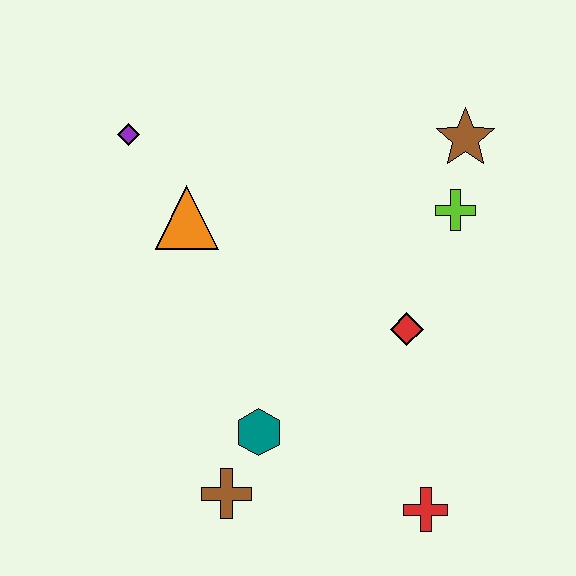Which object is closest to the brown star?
The lime cross is closest to the brown star.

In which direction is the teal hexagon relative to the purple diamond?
The teal hexagon is below the purple diamond.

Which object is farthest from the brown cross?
The brown star is farthest from the brown cross.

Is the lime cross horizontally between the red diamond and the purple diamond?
No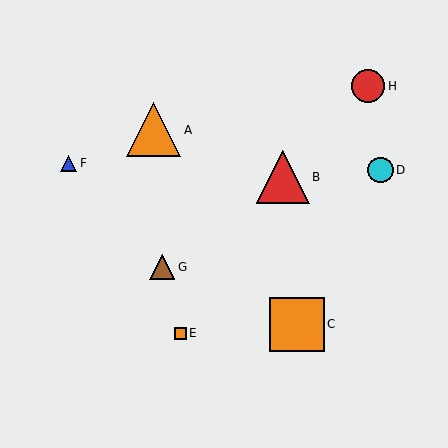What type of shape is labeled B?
Shape B is a red triangle.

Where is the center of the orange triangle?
The center of the orange triangle is at (154, 130).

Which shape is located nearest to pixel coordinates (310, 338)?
The orange square (labeled C) at (297, 325) is nearest to that location.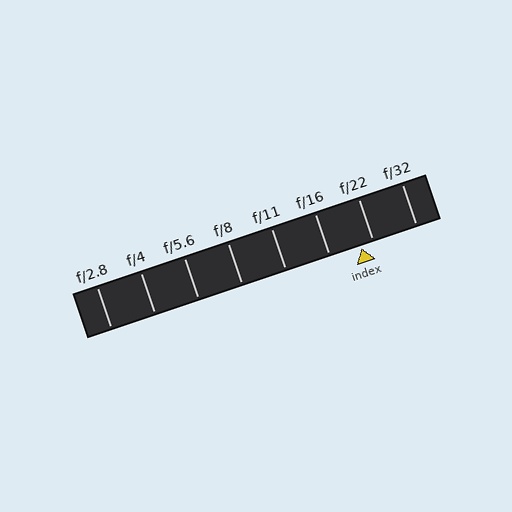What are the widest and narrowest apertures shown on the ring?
The widest aperture shown is f/2.8 and the narrowest is f/32.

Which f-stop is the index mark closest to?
The index mark is closest to f/22.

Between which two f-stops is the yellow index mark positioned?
The index mark is between f/16 and f/22.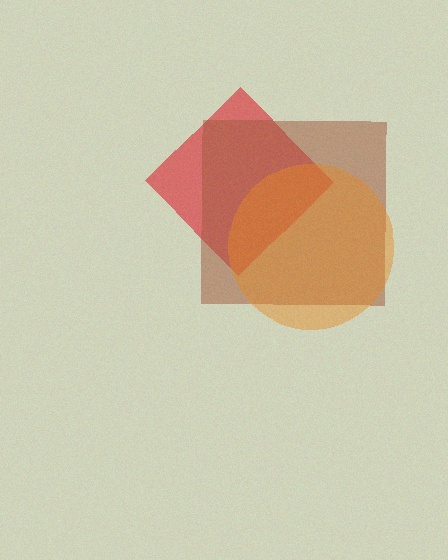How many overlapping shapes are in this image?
There are 3 overlapping shapes in the image.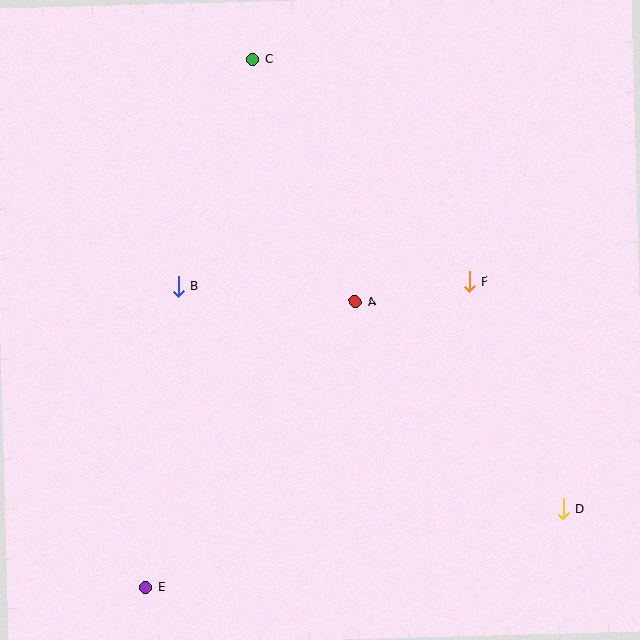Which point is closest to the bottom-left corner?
Point E is closest to the bottom-left corner.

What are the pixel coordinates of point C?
Point C is at (253, 60).